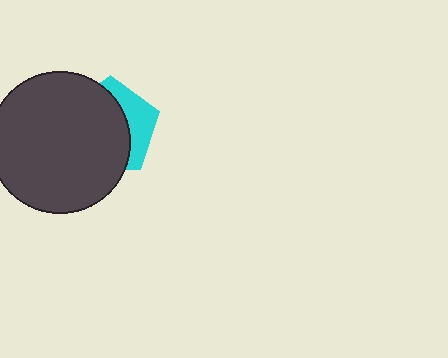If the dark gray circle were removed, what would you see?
You would see the complete cyan pentagon.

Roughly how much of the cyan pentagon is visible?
A small part of it is visible (roughly 33%).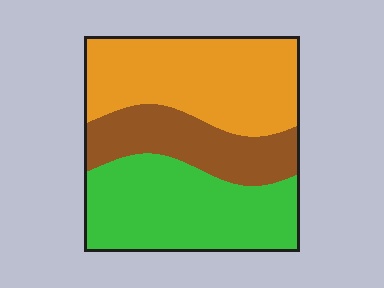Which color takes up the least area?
Brown, at roughly 25%.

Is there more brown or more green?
Green.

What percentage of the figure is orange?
Orange covers 39% of the figure.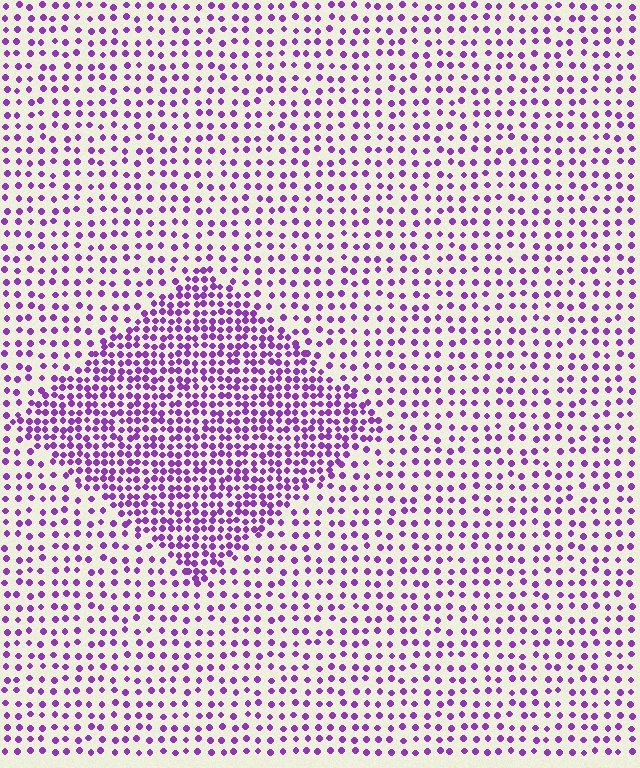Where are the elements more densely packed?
The elements are more densely packed inside the diamond boundary.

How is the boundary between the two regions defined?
The boundary is defined by a change in element density (approximately 2.1x ratio). All elements are the same color, size, and shape.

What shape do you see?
I see a diamond.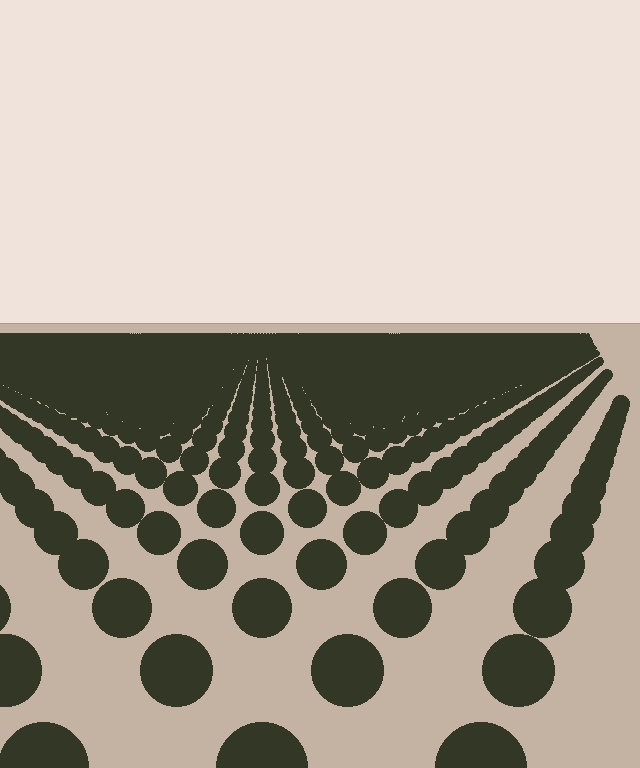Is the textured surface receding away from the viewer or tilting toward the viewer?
The surface is receding away from the viewer. Texture elements get smaller and denser toward the top.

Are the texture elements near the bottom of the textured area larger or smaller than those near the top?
Larger. Near the bottom, elements are closer to the viewer and appear at a bigger on-screen size.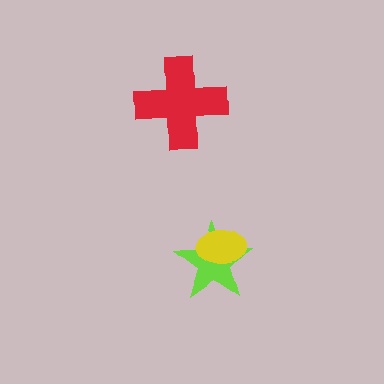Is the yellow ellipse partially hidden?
No, no other shape covers it.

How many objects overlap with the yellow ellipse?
1 object overlaps with the yellow ellipse.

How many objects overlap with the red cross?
0 objects overlap with the red cross.